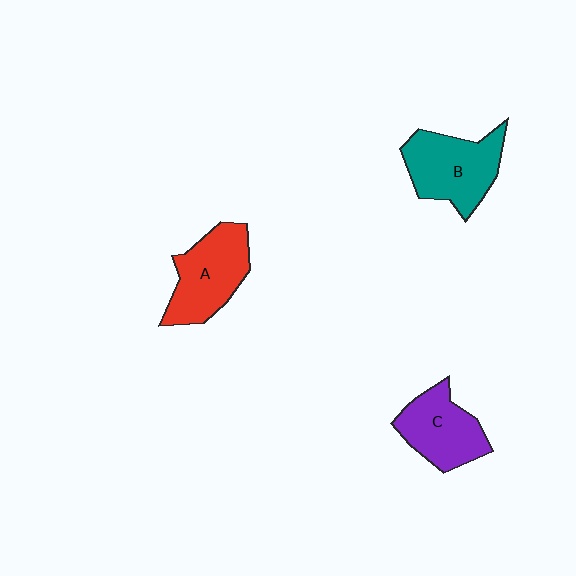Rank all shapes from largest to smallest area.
From largest to smallest: B (teal), A (red), C (purple).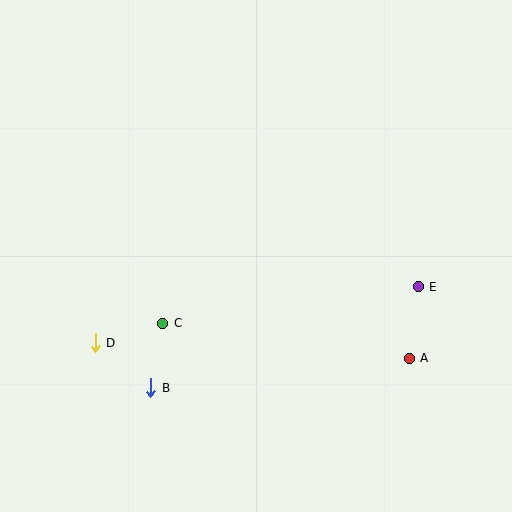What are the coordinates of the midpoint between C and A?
The midpoint between C and A is at (286, 341).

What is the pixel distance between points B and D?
The distance between B and D is 71 pixels.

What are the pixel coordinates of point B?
Point B is at (151, 388).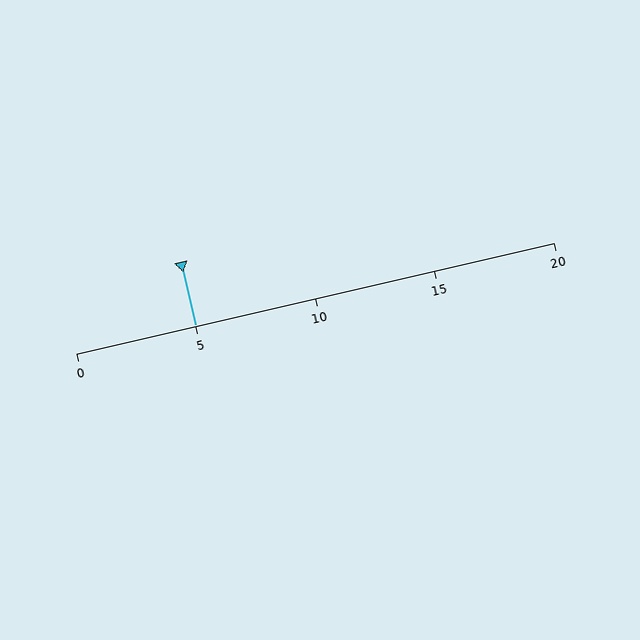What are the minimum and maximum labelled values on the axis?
The axis runs from 0 to 20.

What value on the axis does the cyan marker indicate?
The marker indicates approximately 5.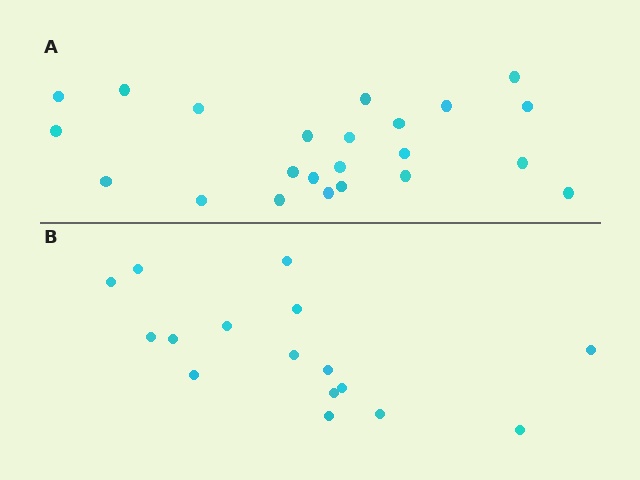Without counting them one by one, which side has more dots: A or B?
Region A (the top region) has more dots.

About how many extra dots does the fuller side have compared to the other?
Region A has roughly 8 or so more dots than region B.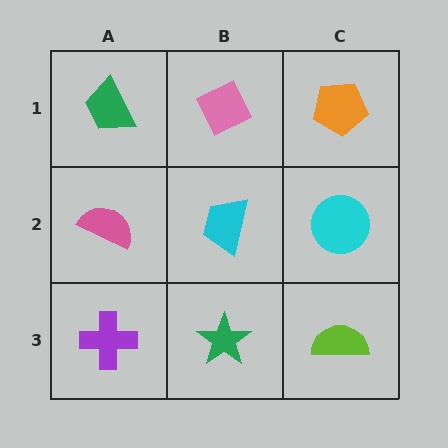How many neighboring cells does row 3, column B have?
3.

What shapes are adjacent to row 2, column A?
A green trapezoid (row 1, column A), a purple cross (row 3, column A), a cyan trapezoid (row 2, column B).